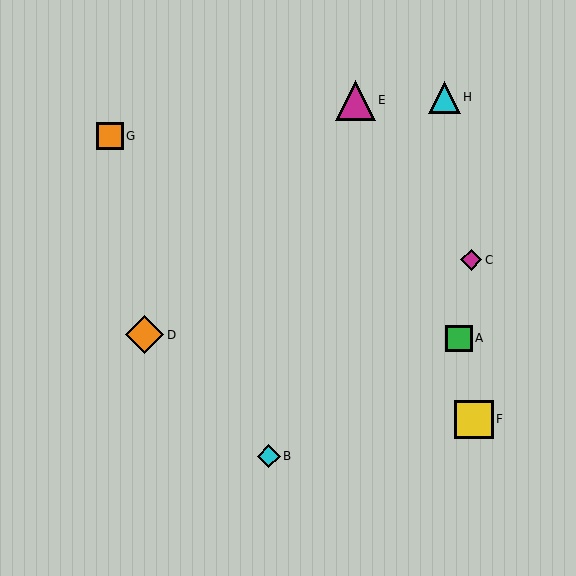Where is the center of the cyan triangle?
The center of the cyan triangle is at (444, 97).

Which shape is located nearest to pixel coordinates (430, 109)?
The cyan triangle (labeled H) at (444, 97) is nearest to that location.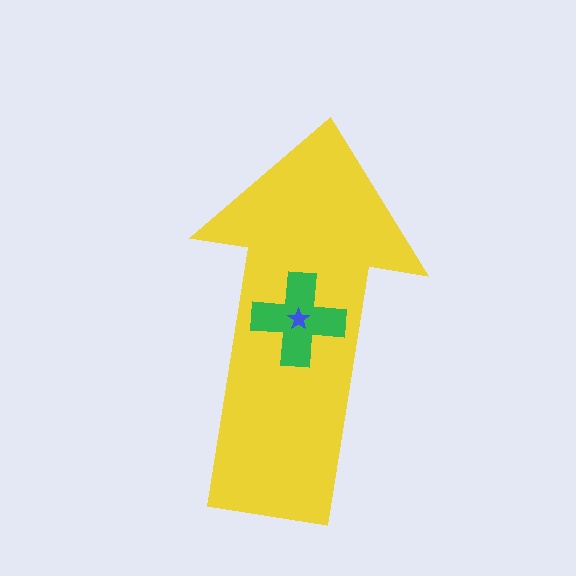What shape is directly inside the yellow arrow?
The green cross.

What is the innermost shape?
The blue star.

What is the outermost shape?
The yellow arrow.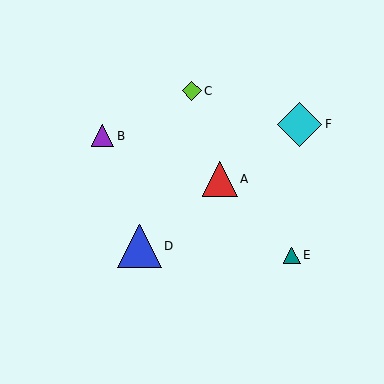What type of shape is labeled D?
Shape D is a blue triangle.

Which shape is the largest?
The cyan diamond (labeled F) is the largest.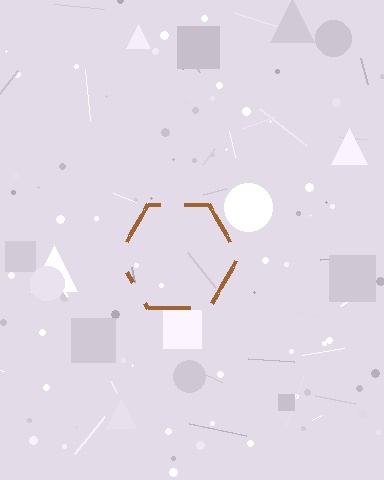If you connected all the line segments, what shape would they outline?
They would outline a hexagon.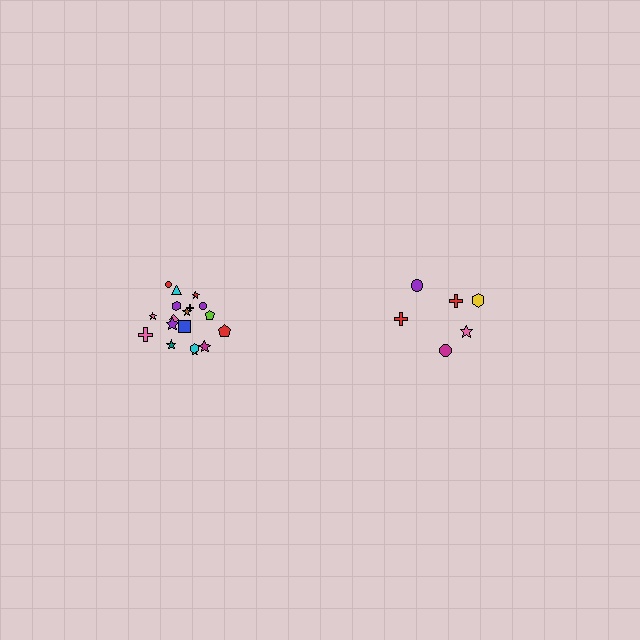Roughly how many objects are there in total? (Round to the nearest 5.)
Roughly 25 objects in total.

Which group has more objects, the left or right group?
The left group.